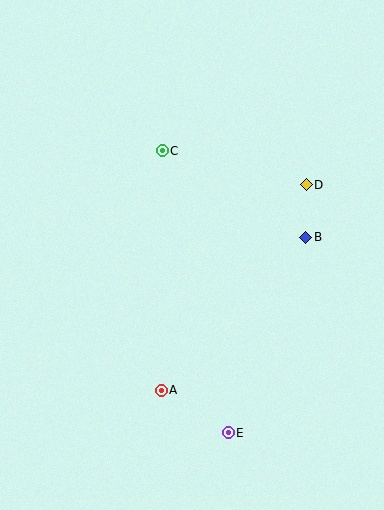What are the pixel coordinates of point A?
Point A is at (161, 391).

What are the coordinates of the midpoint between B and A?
The midpoint between B and A is at (233, 314).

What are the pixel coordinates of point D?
Point D is at (306, 185).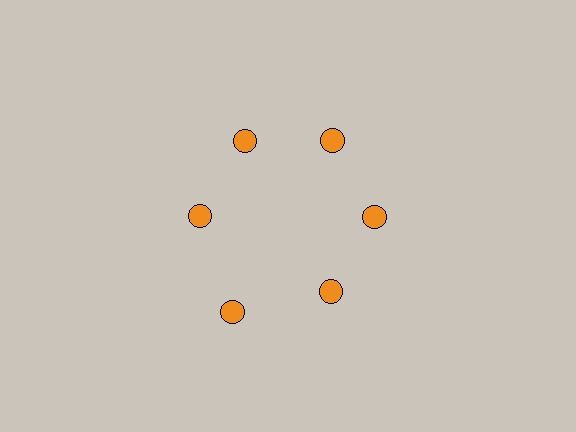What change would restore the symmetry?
The symmetry would be restored by moving it inward, back onto the ring so that all 6 circles sit at equal angles and equal distance from the center.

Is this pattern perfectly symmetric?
No. The 6 orange circles are arranged in a ring, but one element near the 7 o'clock position is pushed outward from the center, breaking the 6-fold rotational symmetry.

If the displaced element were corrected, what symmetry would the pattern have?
It would have 6-fold rotational symmetry — the pattern would map onto itself every 60 degrees.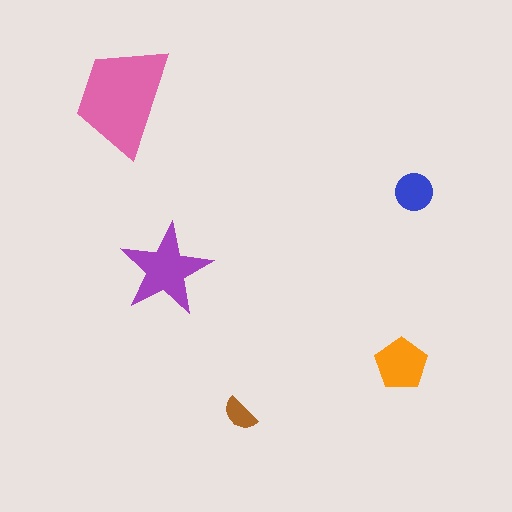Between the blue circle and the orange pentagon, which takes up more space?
The orange pentagon.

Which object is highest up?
The pink trapezoid is topmost.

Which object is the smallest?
The brown semicircle.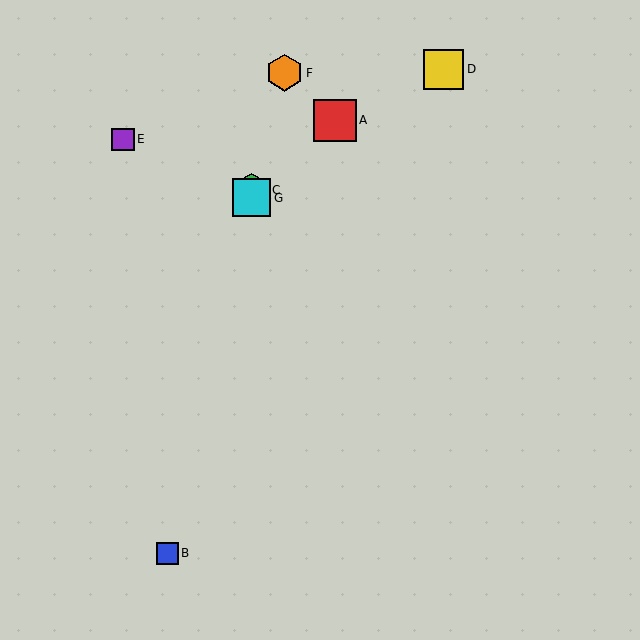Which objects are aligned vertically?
Objects C, G are aligned vertically.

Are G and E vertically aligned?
No, G is at x≈251 and E is at x≈123.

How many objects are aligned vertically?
2 objects (C, G) are aligned vertically.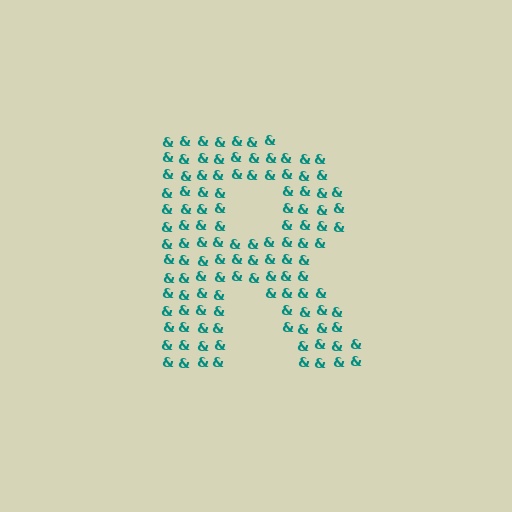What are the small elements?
The small elements are ampersands.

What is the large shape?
The large shape is the letter R.